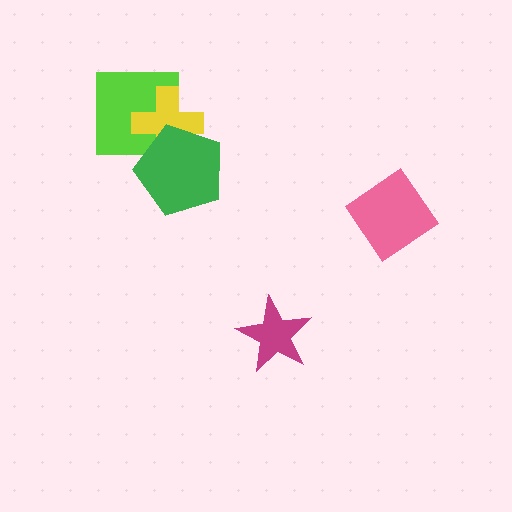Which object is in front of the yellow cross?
The green pentagon is in front of the yellow cross.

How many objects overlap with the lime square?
2 objects overlap with the lime square.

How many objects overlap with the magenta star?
0 objects overlap with the magenta star.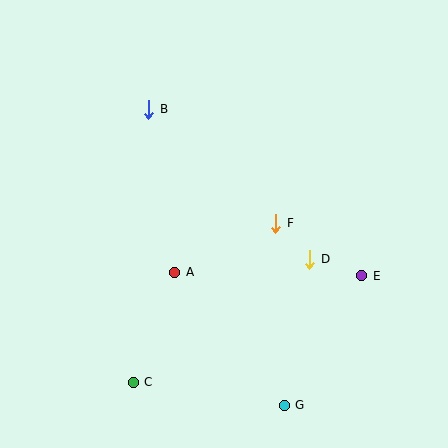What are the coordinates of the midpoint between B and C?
The midpoint between B and C is at (141, 246).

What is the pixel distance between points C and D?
The distance between C and D is 215 pixels.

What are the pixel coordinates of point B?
Point B is at (149, 109).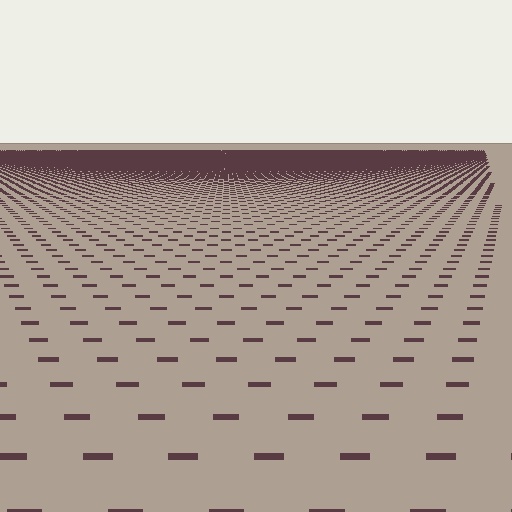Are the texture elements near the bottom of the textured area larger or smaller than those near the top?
Larger. Near the bottom, elements are closer to the viewer and appear at a bigger on-screen size.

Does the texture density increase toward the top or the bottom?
Density increases toward the top.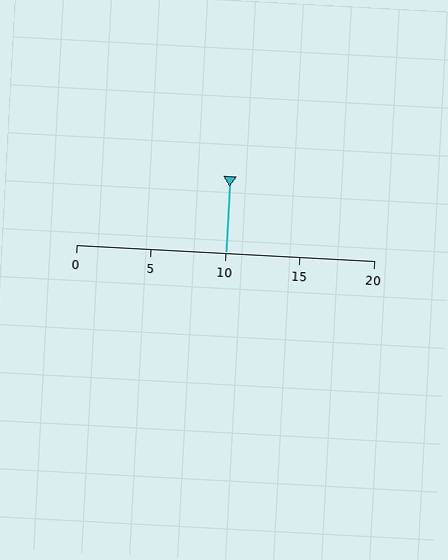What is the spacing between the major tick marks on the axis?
The major ticks are spaced 5 apart.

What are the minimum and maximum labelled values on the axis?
The axis runs from 0 to 20.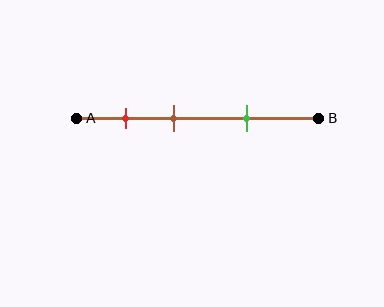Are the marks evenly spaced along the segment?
Yes, the marks are approximately evenly spaced.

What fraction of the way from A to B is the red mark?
The red mark is approximately 20% (0.2) of the way from A to B.